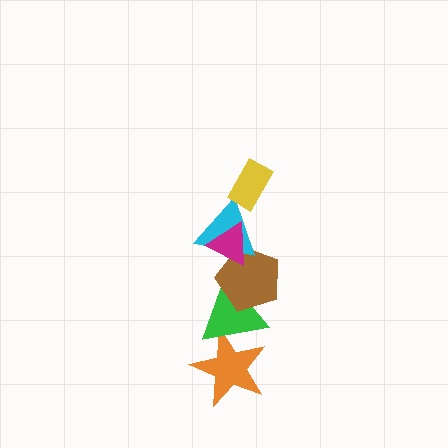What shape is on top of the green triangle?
The brown pentagon is on top of the green triangle.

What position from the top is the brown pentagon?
The brown pentagon is 4th from the top.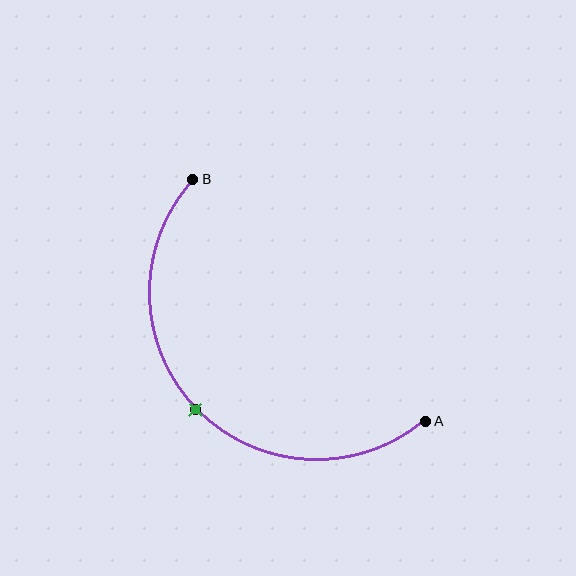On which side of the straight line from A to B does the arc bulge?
The arc bulges below and to the left of the straight line connecting A and B.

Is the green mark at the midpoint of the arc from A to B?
Yes. The green mark lies on the arc at equal arc-length from both A and B — it is the arc midpoint.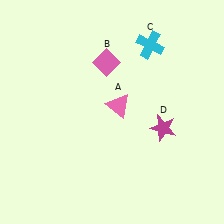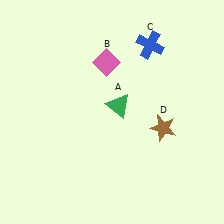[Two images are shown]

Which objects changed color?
A changed from pink to green. C changed from cyan to blue. D changed from magenta to brown.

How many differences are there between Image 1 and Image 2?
There are 3 differences between the two images.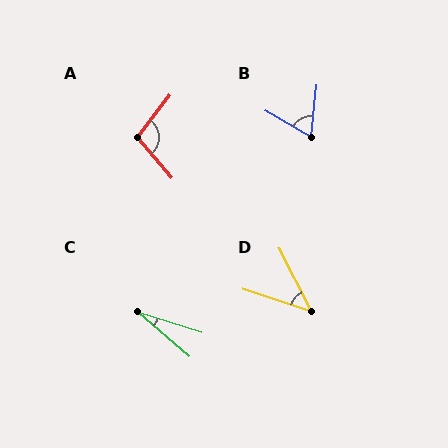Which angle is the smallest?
C, at approximately 24 degrees.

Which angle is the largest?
A, at approximately 102 degrees.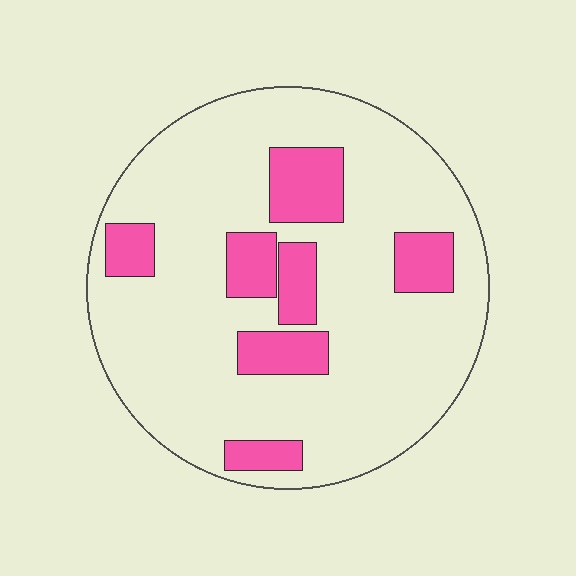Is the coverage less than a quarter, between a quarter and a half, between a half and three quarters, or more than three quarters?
Less than a quarter.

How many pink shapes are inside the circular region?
7.